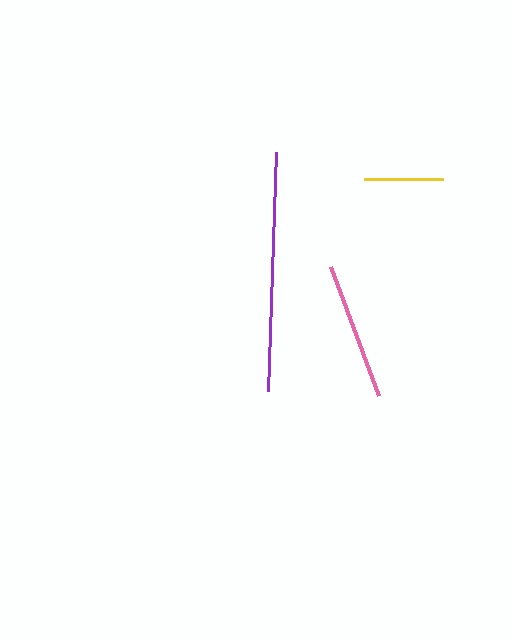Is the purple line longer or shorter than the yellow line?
The purple line is longer than the yellow line.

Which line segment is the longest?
The purple line is the longest at approximately 239 pixels.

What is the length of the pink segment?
The pink segment is approximately 138 pixels long.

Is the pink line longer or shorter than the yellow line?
The pink line is longer than the yellow line.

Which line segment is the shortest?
The yellow line is the shortest at approximately 79 pixels.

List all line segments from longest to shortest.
From longest to shortest: purple, pink, yellow.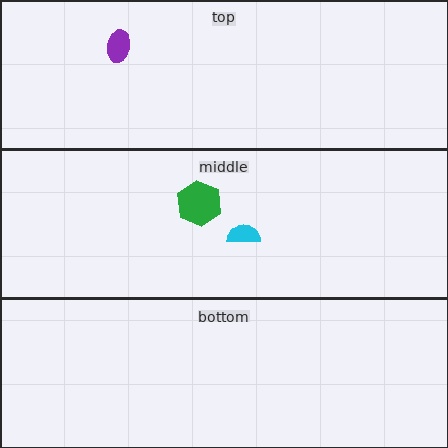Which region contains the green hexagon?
The middle region.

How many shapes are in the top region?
1.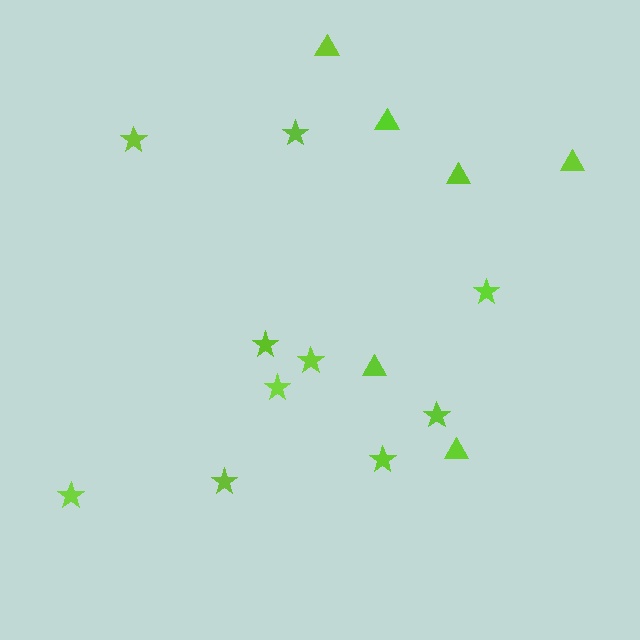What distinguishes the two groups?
There are 2 groups: one group of triangles (6) and one group of stars (10).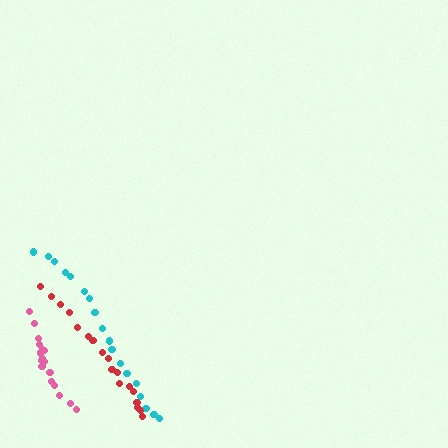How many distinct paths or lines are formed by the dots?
There are 3 distinct paths.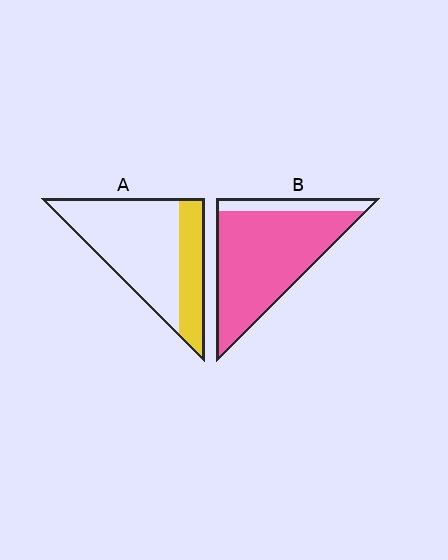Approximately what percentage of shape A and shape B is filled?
A is approximately 30% and B is approximately 85%.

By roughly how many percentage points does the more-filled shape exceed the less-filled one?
By roughly 55 percentage points (B over A).